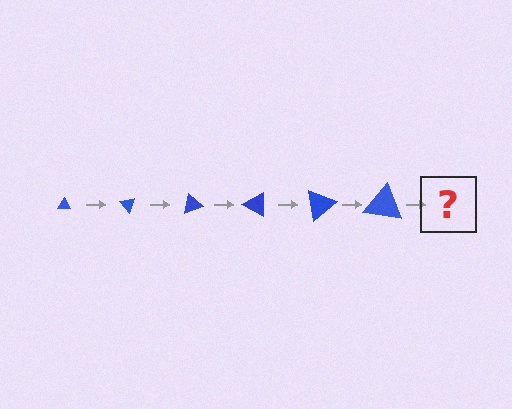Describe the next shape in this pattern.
It should be a triangle, larger than the previous one and rotated 300 degrees from the start.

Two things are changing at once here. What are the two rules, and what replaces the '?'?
The two rules are that the triangle grows larger each step and it rotates 50 degrees each step. The '?' should be a triangle, larger than the previous one and rotated 300 degrees from the start.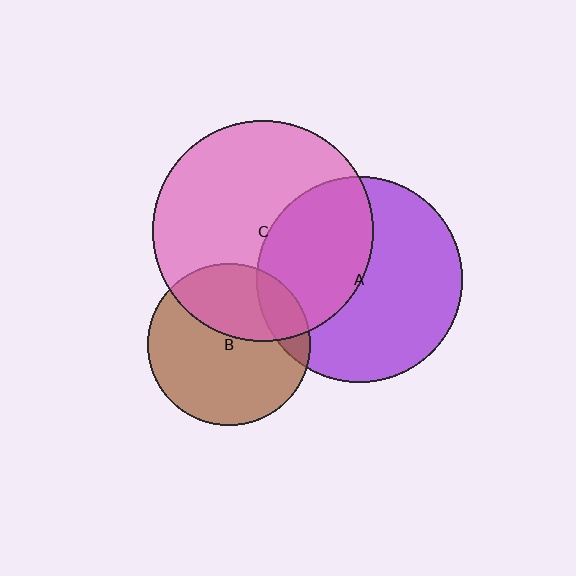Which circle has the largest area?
Circle C (pink).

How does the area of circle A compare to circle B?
Approximately 1.6 times.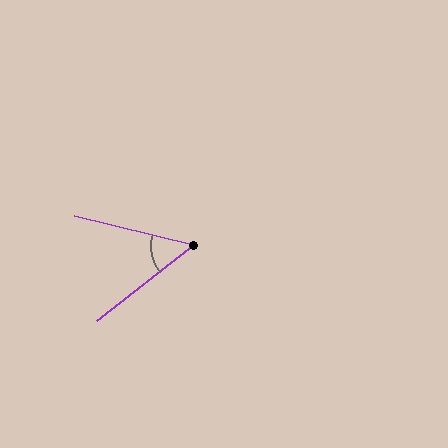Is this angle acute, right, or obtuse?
It is acute.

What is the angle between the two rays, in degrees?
Approximately 52 degrees.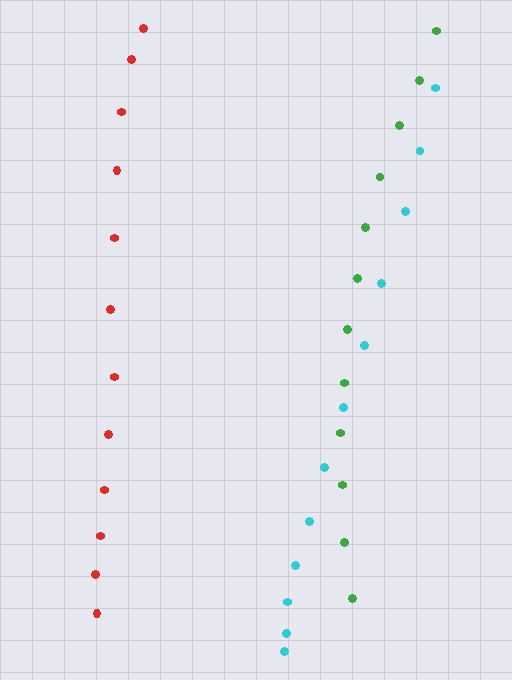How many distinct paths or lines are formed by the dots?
There are 3 distinct paths.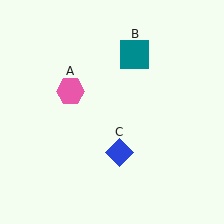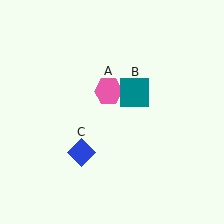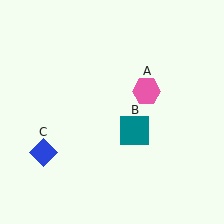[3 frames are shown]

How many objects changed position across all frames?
3 objects changed position: pink hexagon (object A), teal square (object B), blue diamond (object C).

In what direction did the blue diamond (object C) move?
The blue diamond (object C) moved left.